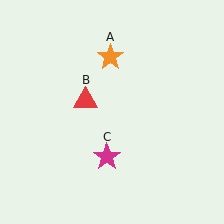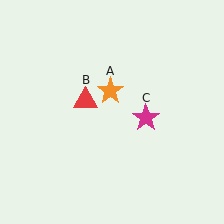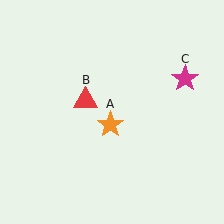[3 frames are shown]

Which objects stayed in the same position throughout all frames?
Red triangle (object B) remained stationary.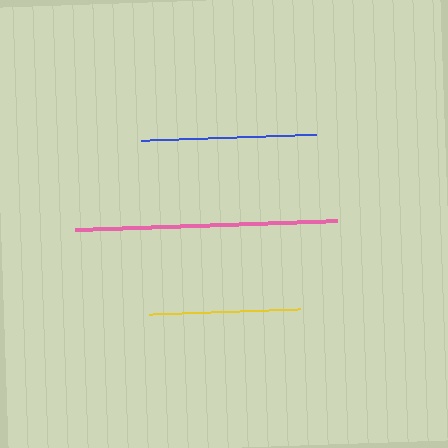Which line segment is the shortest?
The yellow line is the shortest at approximately 151 pixels.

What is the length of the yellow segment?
The yellow segment is approximately 151 pixels long.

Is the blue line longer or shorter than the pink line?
The pink line is longer than the blue line.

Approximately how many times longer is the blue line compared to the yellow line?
The blue line is approximately 1.2 times the length of the yellow line.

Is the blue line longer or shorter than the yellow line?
The blue line is longer than the yellow line.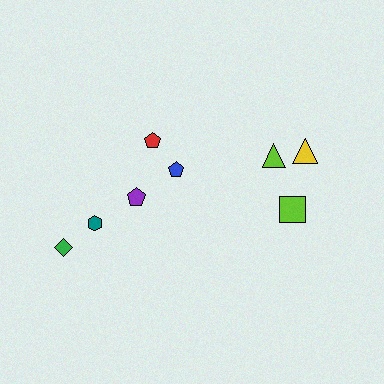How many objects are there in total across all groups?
There are 8 objects.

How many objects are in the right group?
There are 3 objects.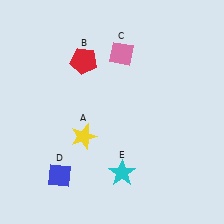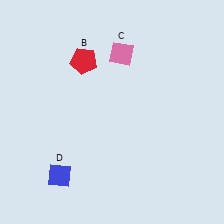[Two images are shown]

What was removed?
The yellow star (A), the cyan star (E) were removed in Image 2.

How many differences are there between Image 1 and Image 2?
There are 2 differences between the two images.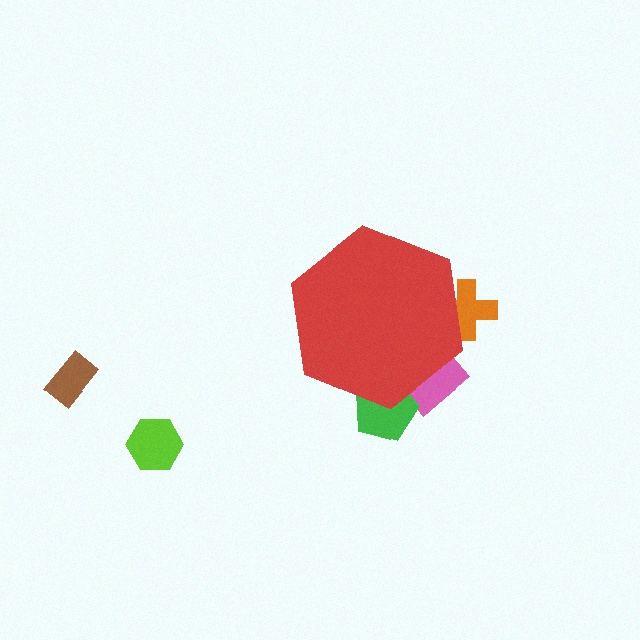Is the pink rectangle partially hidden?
Yes, the pink rectangle is partially hidden behind the red hexagon.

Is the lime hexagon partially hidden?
No, the lime hexagon is fully visible.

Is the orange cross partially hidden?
Yes, the orange cross is partially hidden behind the red hexagon.